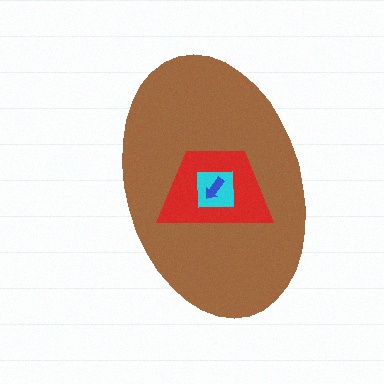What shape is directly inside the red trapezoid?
The cyan square.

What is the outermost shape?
The brown ellipse.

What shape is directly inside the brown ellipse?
The red trapezoid.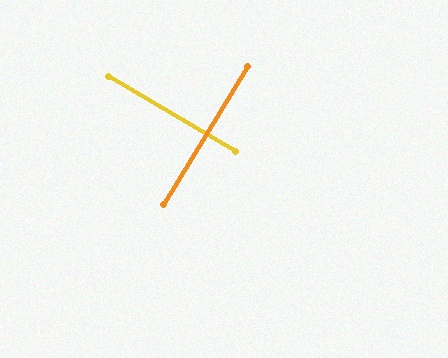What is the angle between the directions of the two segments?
Approximately 89 degrees.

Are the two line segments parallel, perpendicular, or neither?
Perpendicular — they meet at approximately 89°.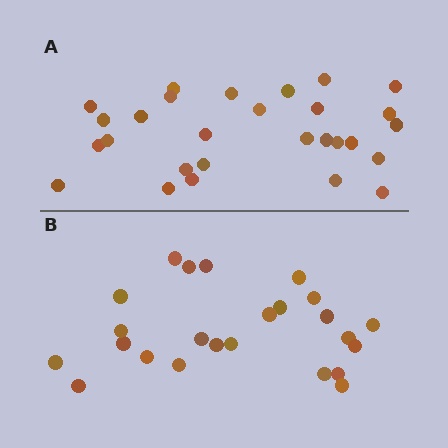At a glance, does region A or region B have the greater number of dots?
Region A (the top region) has more dots.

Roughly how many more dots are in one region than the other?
Region A has about 4 more dots than region B.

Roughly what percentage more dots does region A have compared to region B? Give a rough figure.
About 15% more.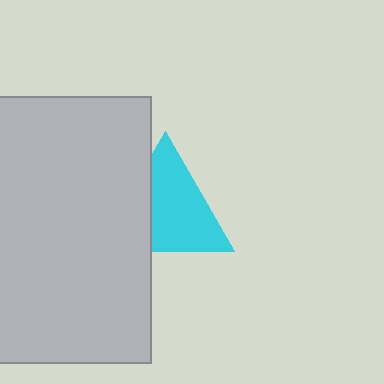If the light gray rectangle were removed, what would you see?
You would see the complete cyan triangle.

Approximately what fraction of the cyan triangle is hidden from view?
Roughly 32% of the cyan triangle is hidden behind the light gray rectangle.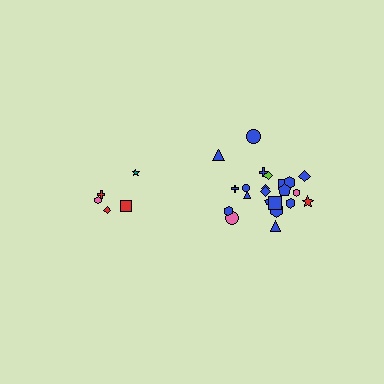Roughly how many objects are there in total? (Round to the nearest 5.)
Roughly 25 objects in total.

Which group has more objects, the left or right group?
The right group.